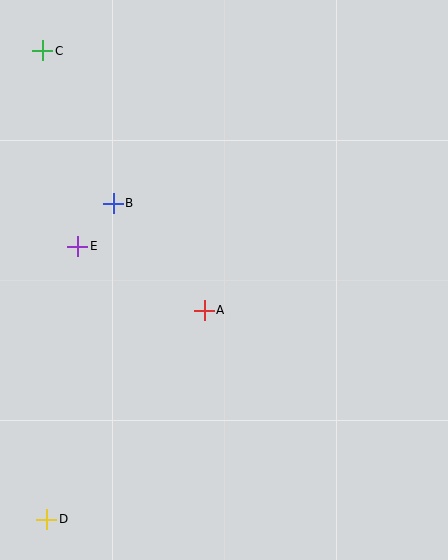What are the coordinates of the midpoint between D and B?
The midpoint between D and B is at (80, 361).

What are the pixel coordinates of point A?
Point A is at (204, 310).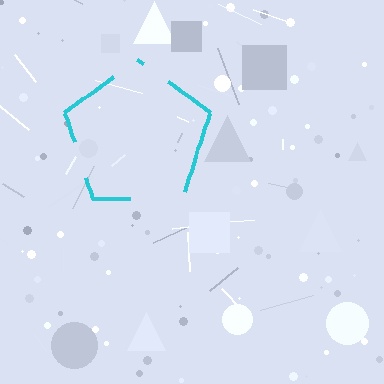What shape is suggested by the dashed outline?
The dashed outline suggests a pentagon.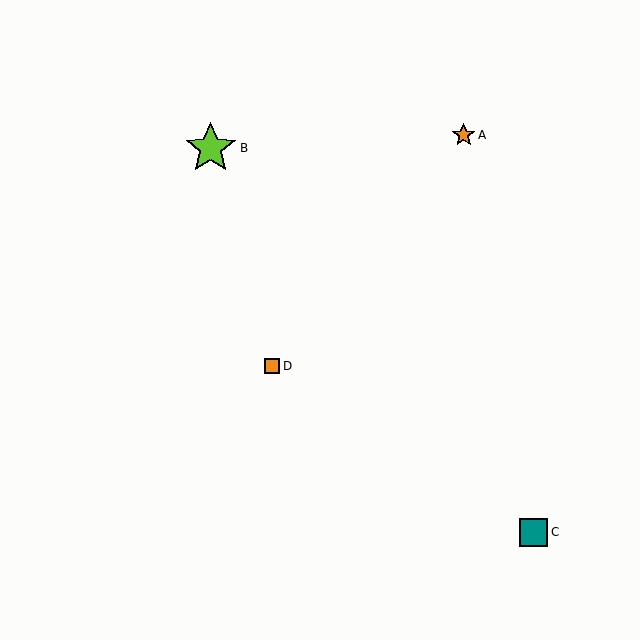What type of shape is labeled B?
Shape B is a lime star.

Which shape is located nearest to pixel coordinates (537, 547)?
The teal square (labeled C) at (534, 532) is nearest to that location.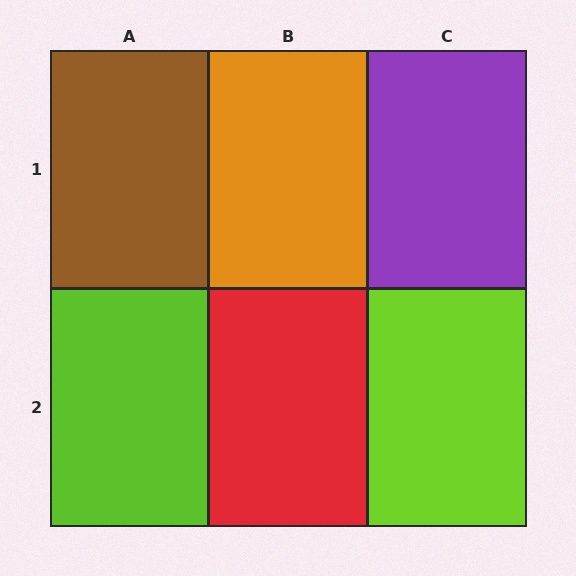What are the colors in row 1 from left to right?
Brown, orange, purple.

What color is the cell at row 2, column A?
Lime.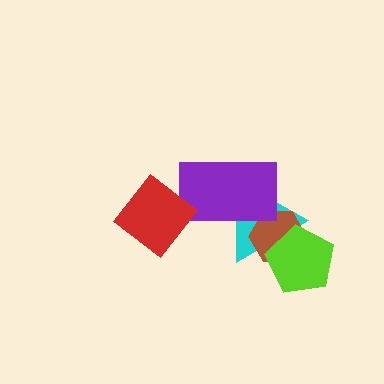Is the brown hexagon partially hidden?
Yes, it is partially covered by another shape.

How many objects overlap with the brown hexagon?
3 objects overlap with the brown hexagon.